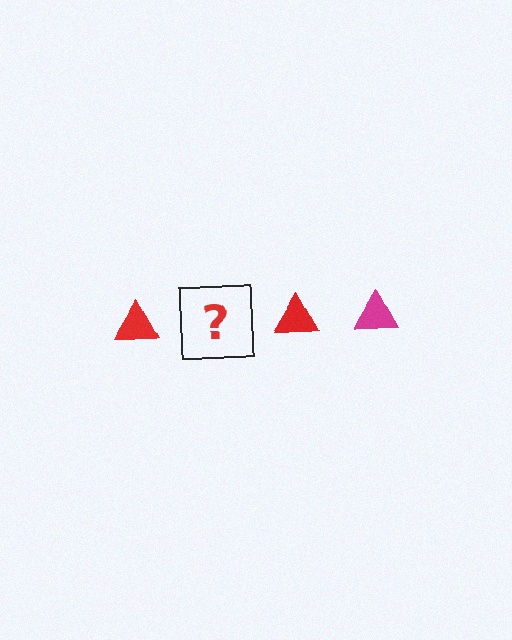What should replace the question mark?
The question mark should be replaced with a magenta triangle.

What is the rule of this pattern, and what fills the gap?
The rule is that the pattern cycles through red, magenta triangles. The gap should be filled with a magenta triangle.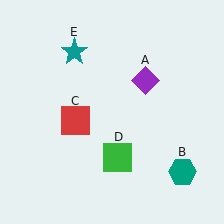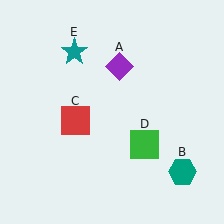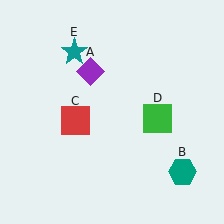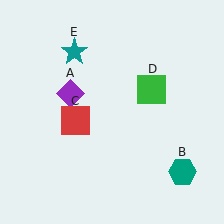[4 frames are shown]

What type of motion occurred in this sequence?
The purple diamond (object A), green square (object D) rotated counterclockwise around the center of the scene.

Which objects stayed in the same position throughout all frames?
Teal hexagon (object B) and red square (object C) and teal star (object E) remained stationary.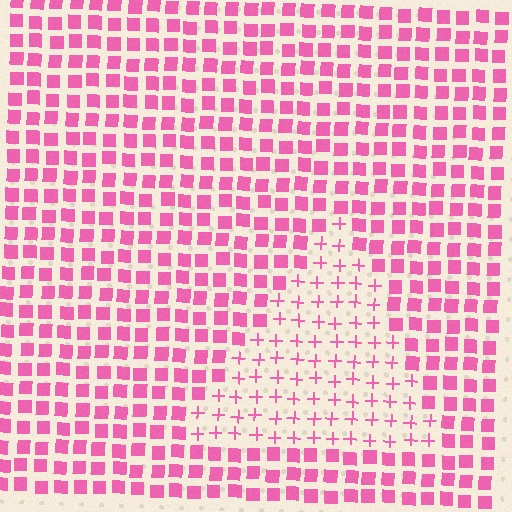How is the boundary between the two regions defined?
The boundary is defined by a change in element shape: plus signs inside vs. squares outside. All elements share the same color and spacing.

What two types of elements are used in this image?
The image uses plus signs inside the triangle region and squares outside it.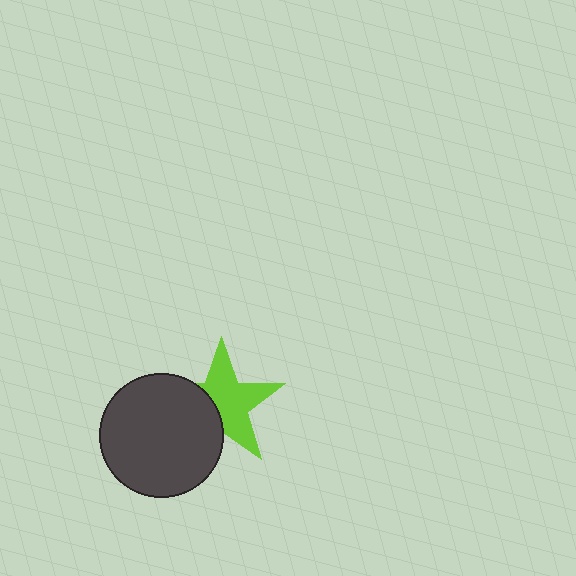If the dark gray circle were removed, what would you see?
You would see the complete lime star.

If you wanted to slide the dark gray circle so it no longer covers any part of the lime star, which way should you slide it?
Slide it left — that is the most direct way to separate the two shapes.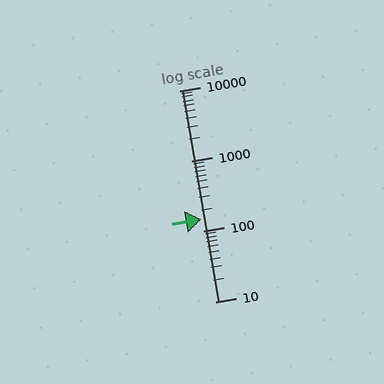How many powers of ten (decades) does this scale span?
The scale spans 3 decades, from 10 to 10000.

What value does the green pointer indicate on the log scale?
The pointer indicates approximately 150.